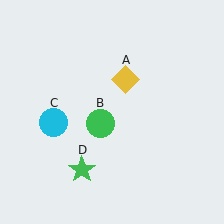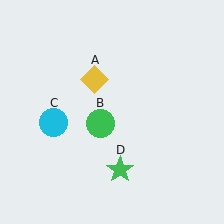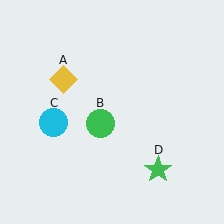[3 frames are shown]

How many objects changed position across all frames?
2 objects changed position: yellow diamond (object A), green star (object D).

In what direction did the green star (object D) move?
The green star (object D) moved right.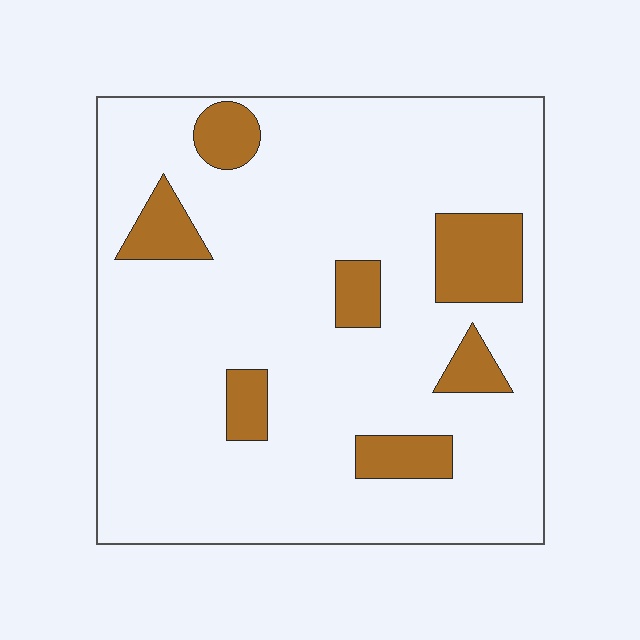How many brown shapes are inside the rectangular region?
7.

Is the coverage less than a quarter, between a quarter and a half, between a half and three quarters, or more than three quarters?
Less than a quarter.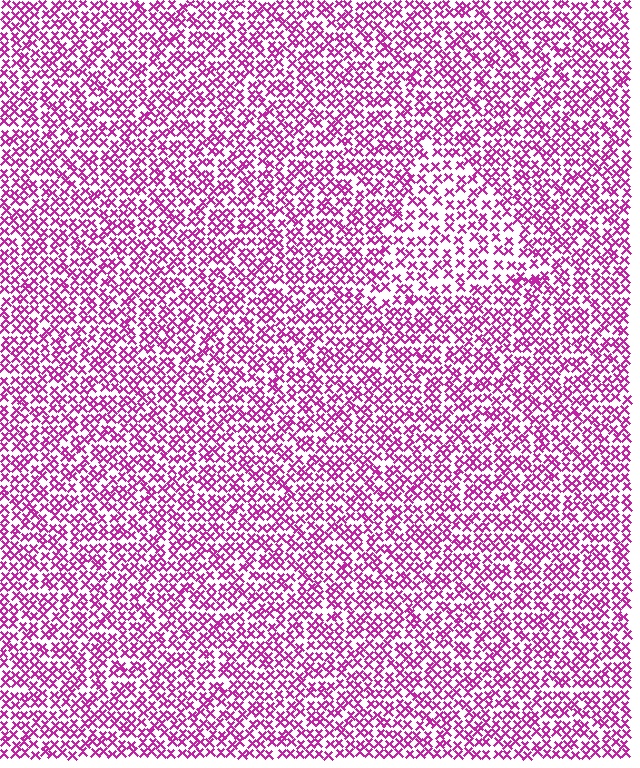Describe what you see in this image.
The image contains small magenta elements arranged at two different densities. A triangle-shaped region is visible where the elements are less densely packed than the surrounding area.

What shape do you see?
I see a triangle.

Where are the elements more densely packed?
The elements are more densely packed outside the triangle boundary.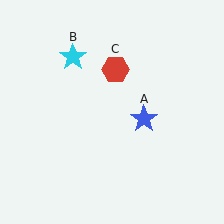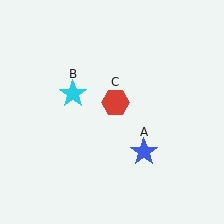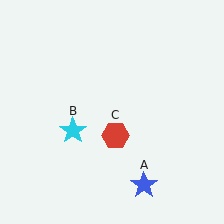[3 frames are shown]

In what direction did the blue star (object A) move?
The blue star (object A) moved down.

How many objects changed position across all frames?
3 objects changed position: blue star (object A), cyan star (object B), red hexagon (object C).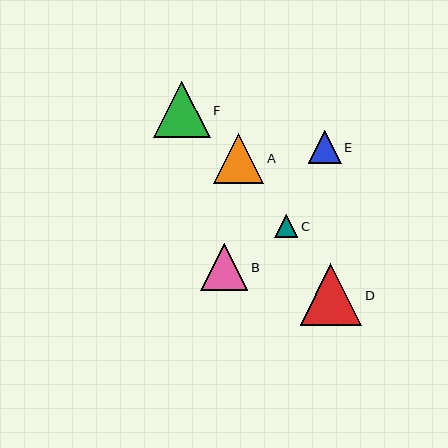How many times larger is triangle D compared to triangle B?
Triangle D is approximately 1.3 times the size of triangle B.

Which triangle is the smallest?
Triangle C is the smallest with a size of approximately 23 pixels.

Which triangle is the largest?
Triangle D is the largest with a size of approximately 62 pixels.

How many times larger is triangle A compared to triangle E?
Triangle A is approximately 1.5 times the size of triangle E.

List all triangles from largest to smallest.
From largest to smallest: D, F, A, B, E, C.